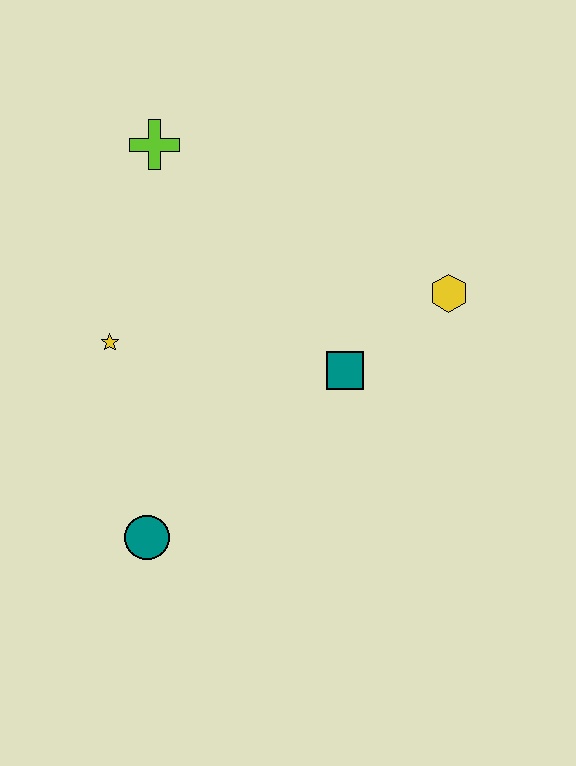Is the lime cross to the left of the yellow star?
No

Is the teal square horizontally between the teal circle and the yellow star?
No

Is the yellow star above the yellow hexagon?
No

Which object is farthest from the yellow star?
The yellow hexagon is farthest from the yellow star.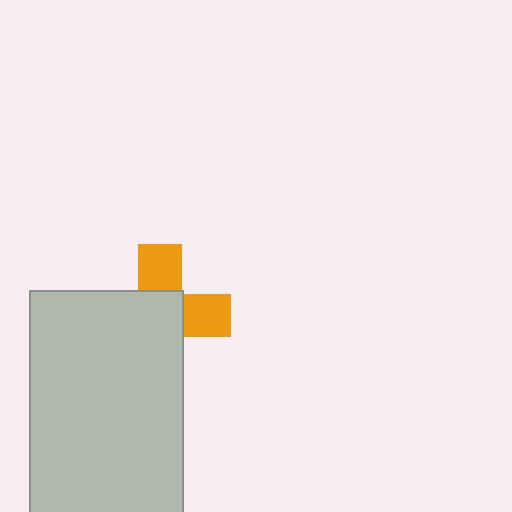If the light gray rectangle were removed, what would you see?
You would see the complete orange cross.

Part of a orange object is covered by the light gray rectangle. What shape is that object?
It is a cross.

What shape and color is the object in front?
The object in front is a light gray rectangle.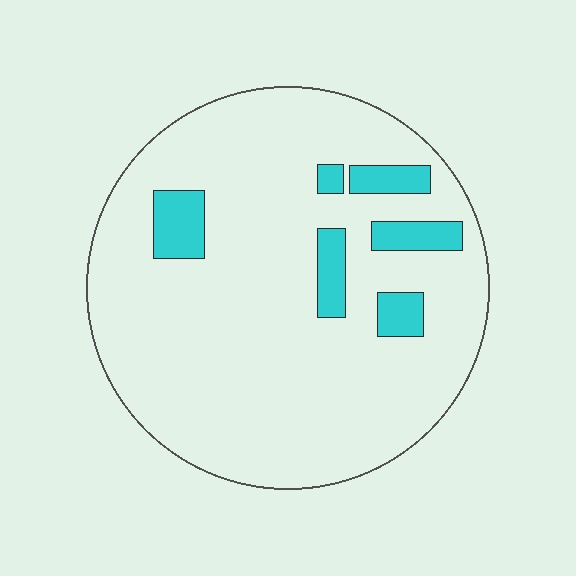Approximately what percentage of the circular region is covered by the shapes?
Approximately 10%.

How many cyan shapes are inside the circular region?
6.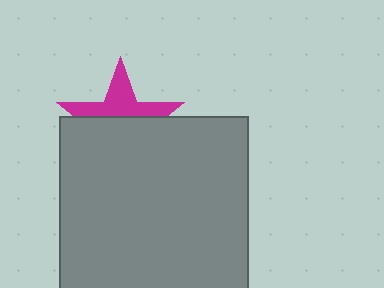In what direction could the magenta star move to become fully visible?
The magenta star could move up. That would shift it out from behind the gray square entirely.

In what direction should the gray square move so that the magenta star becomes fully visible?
The gray square should move down. That is the shortest direction to clear the overlap and leave the magenta star fully visible.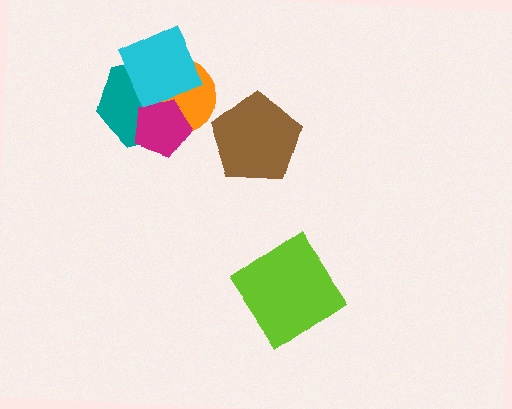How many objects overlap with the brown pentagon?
0 objects overlap with the brown pentagon.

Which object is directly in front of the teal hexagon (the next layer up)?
The orange circle is directly in front of the teal hexagon.